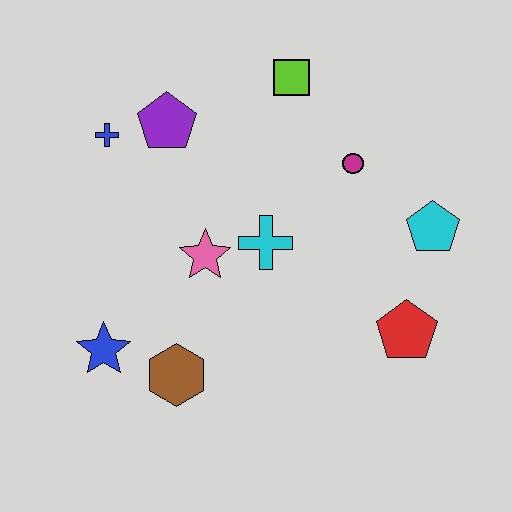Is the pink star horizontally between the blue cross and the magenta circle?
Yes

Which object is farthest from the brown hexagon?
The lime square is farthest from the brown hexagon.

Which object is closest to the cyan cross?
The pink star is closest to the cyan cross.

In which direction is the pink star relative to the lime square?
The pink star is below the lime square.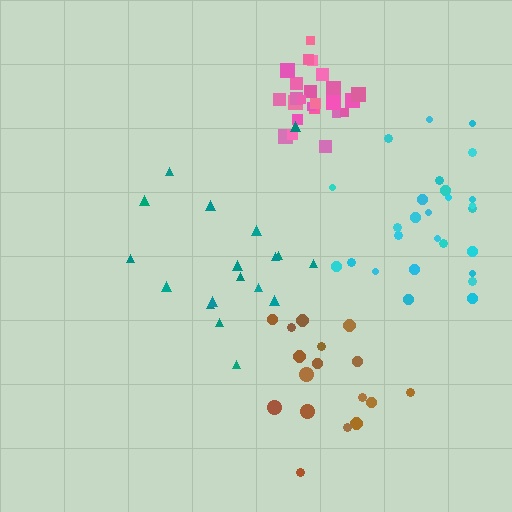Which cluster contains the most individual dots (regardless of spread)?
Cyan (28).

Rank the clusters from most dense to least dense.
pink, cyan, brown, teal.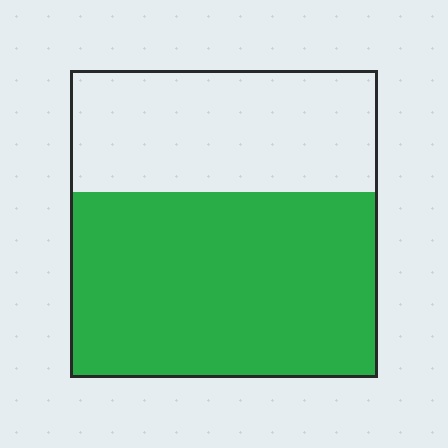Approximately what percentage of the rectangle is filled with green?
Approximately 60%.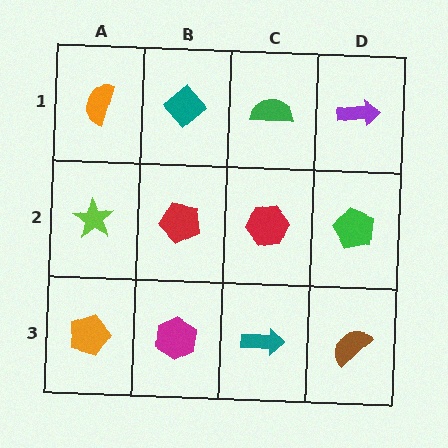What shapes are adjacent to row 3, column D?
A green pentagon (row 2, column D), a teal arrow (row 3, column C).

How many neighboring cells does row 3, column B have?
3.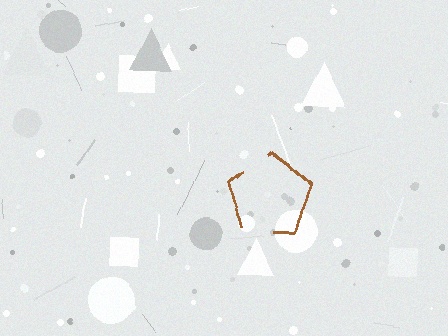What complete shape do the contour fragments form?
The contour fragments form a pentagon.